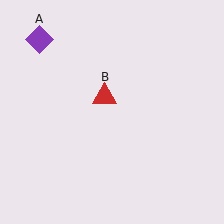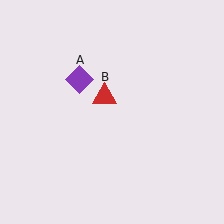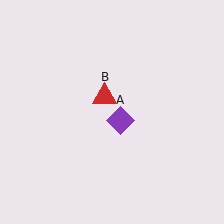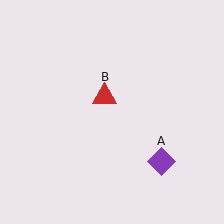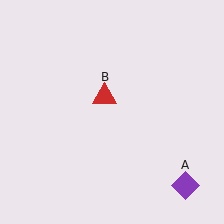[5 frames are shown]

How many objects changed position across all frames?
1 object changed position: purple diamond (object A).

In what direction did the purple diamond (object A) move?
The purple diamond (object A) moved down and to the right.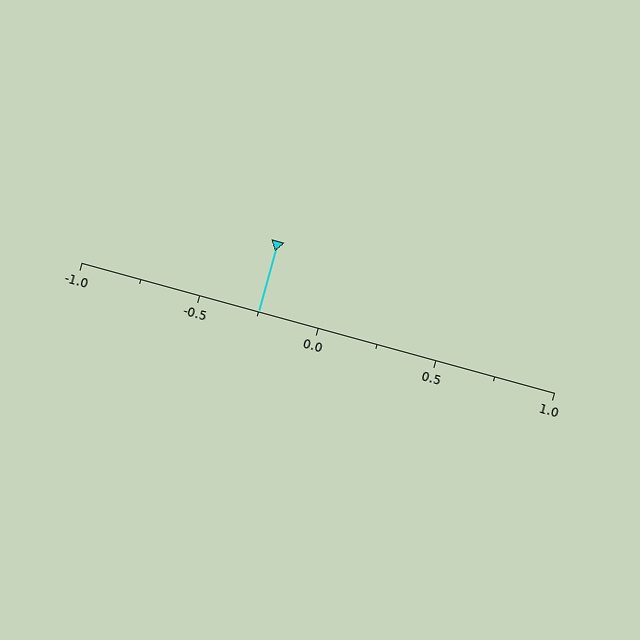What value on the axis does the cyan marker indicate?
The marker indicates approximately -0.25.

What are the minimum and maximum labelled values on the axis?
The axis runs from -1.0 to 1.0.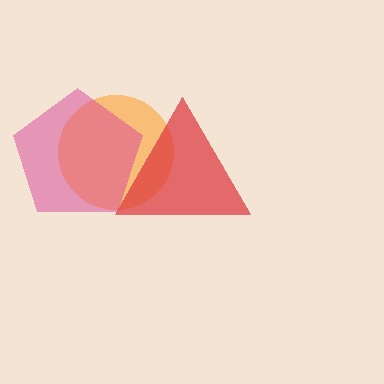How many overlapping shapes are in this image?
There are 3 overlapping shapes in the image.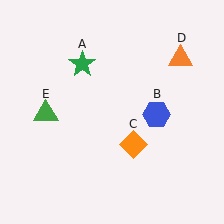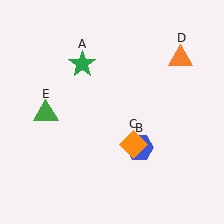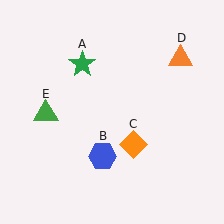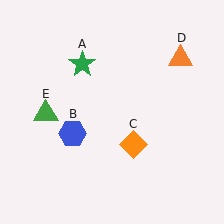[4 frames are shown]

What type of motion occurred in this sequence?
The blue hexagon (object B) rotated clockwise around the center of the scene.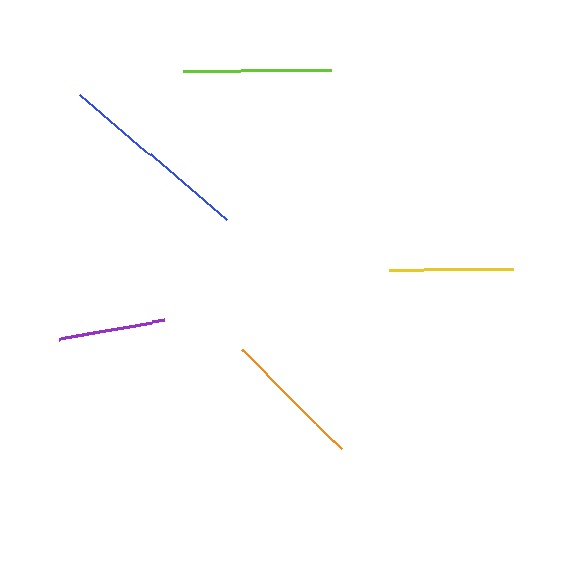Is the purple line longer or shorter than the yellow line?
The yellow line is longer than the purple line.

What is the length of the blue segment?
The blue segment is approximately 193 pixels long.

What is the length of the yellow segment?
The yellow segment is approximately 124 pixels long.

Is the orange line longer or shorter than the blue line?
The blue line is longer than the orange line.